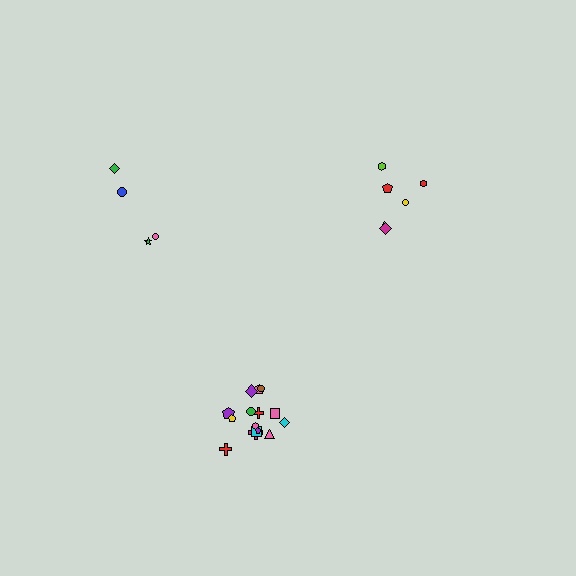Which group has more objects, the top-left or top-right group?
The top-right group.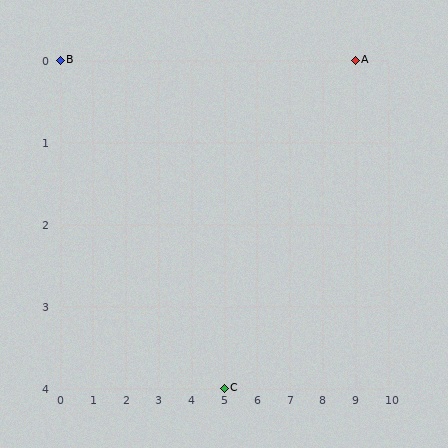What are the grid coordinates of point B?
Point B is at grid coordinates (0, 0).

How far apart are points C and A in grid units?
Points C and A are 4 columns and 4 rows apart (about 5.7 grid units diagonally).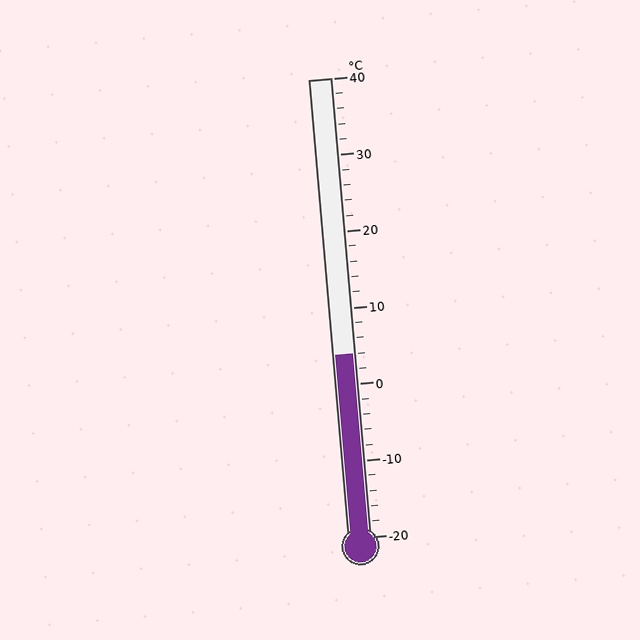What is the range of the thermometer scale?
The thermometer scale ranges from -20°C to 40°C.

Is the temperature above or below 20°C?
The temperature is below 20°C.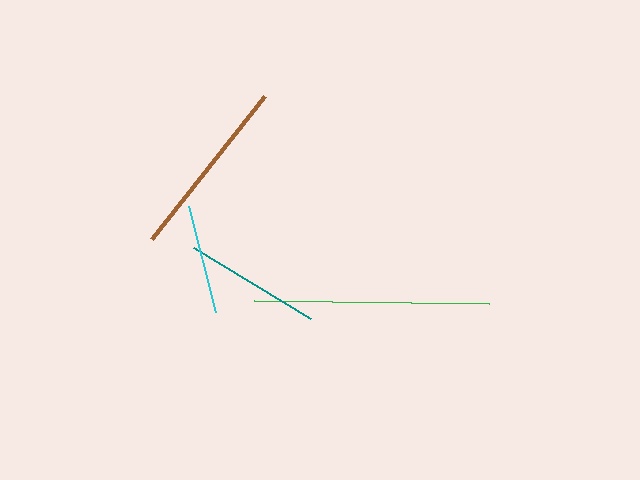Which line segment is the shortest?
The cyan line is the shortest at approximately 109 pixels.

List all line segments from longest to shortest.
From longest to shortest: green, brown, teal, cyan.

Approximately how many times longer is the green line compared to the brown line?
The green line is approximately 1.3 times the length of the brown line.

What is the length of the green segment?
The green segment is approximately 234 pixels long.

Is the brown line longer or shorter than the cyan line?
The brown line is longer than the cyan line.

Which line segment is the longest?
The green line is the longest at approximately 234 pixels.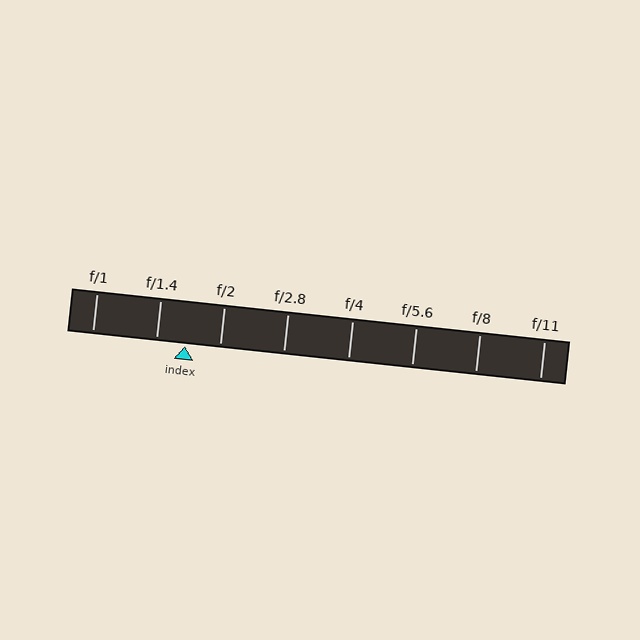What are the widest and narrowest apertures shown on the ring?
The widest aperture shown is f/1 and the narrowest is f/11.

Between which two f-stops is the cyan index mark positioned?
The index mark is between f/1.4 and f/2.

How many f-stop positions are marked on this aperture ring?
There are 8 f-stop positions marked.